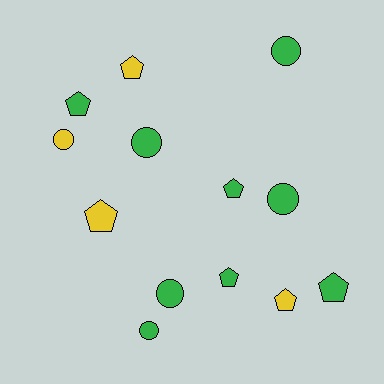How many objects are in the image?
There are 13 objects.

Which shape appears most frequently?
Pentagon, with 7 objects.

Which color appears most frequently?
Green, with 9 objects.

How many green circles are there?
There are 5 green circles.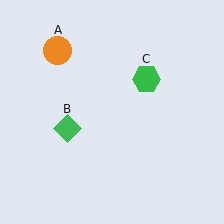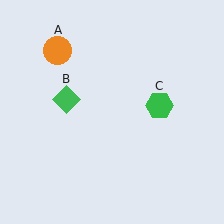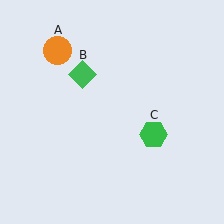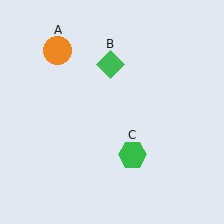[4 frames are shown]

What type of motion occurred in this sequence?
The green diamond (object B), green hexagon (object C) rotated clockwise around the center of the scene.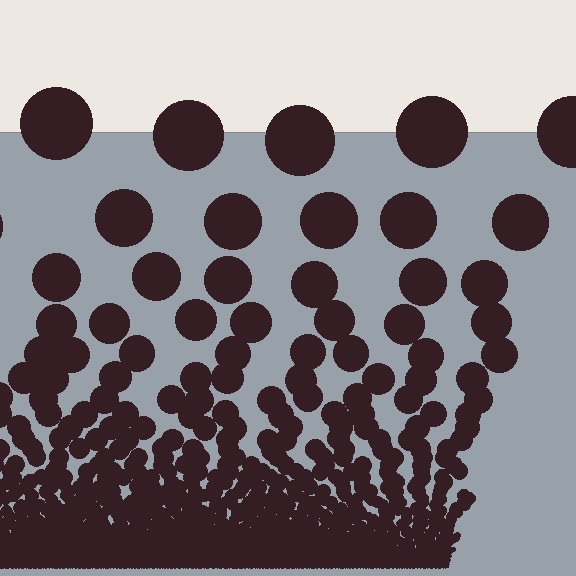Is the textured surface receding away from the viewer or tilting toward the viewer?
The surface appears to tilt toward the viewer. Texture elements get larger and sparser toward the top.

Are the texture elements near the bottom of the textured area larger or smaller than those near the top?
Smaller. The gradient is inverted — elements near the bottom are smaller and denser.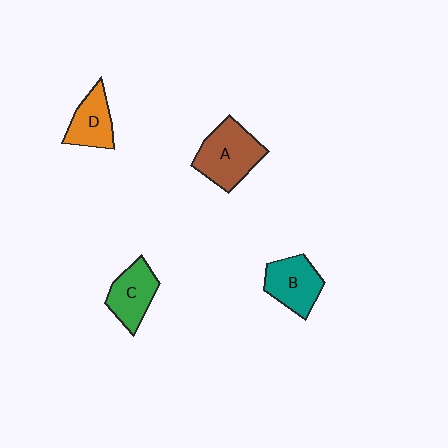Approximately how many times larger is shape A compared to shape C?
Approximately 1.3 times.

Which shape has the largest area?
Shape A (brown).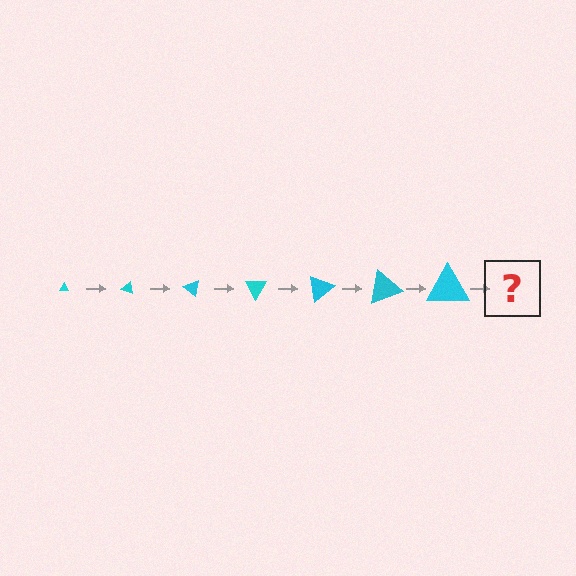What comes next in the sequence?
The next element should be a triangle, larger than the previous one and rotated 140 degrees from the start.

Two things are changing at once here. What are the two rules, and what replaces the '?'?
The two rules are that the triangle grows larger each step and it rotates 20 degrees each step. The '?' should be a triangle, larger than the previous one and rotated 140 degrees from the start.